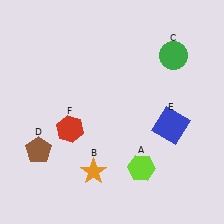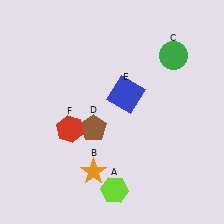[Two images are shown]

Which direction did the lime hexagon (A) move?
The lime hexagon (A) moved left.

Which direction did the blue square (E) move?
The blue square (E) moved left.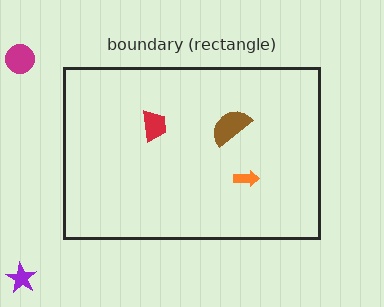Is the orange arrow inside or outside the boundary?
Inside.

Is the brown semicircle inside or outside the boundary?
Inside.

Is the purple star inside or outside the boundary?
Outside.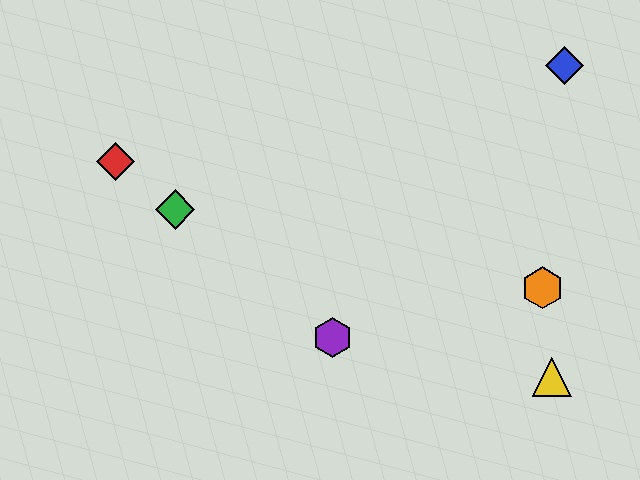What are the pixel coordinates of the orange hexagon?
The orange hexagon is at (543, 288).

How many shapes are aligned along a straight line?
3 shapes (the red diamond, the green diamond, the purple hexagon) are aligned along a straight line.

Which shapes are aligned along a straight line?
The red diamond, the green diamond, the purple hexagon are aligned along a straight line.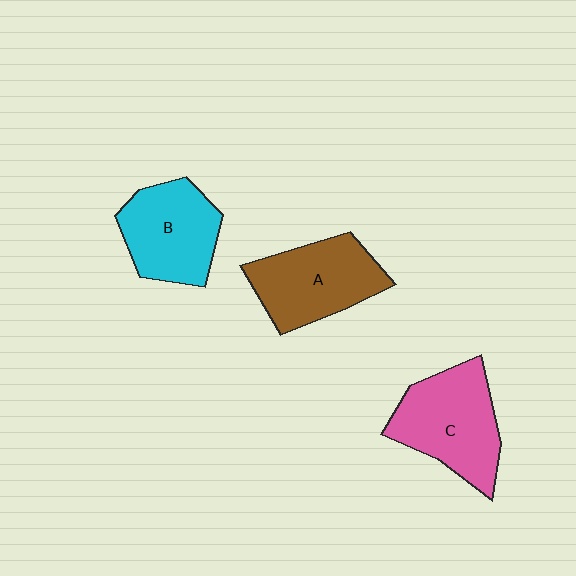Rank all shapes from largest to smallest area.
From largest to smallest: C (pink), A (brown), B (cyan).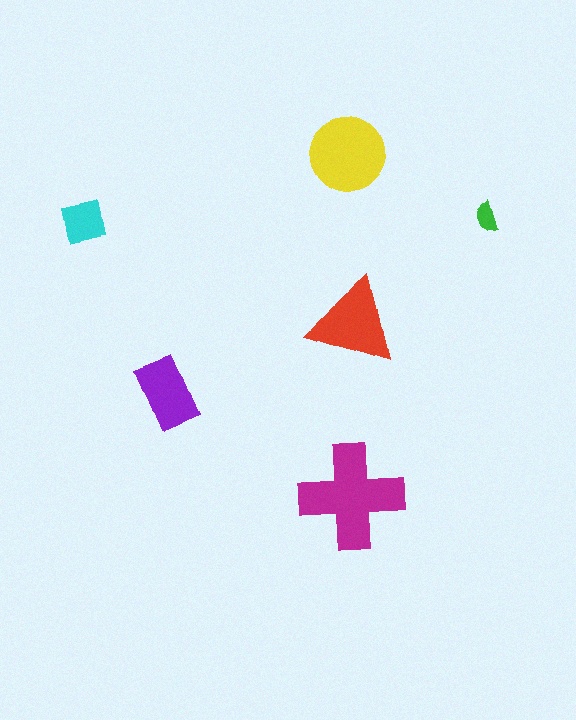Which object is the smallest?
The green semicircle.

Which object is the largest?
The magenta cross.